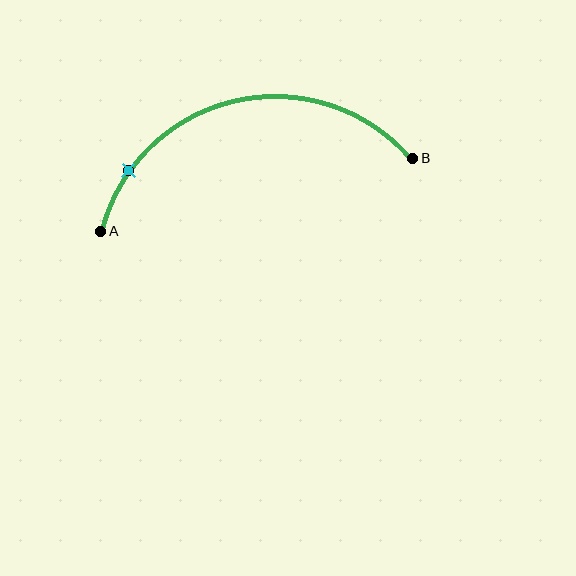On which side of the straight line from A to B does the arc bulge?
The arc bulges above the straight line connecting A and B.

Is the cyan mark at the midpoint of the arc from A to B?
No. The cyan mark lies on the arc but is closer to endpoint A. The arc midpoint would be at the point on the curve equidistant along the arc from both A and B.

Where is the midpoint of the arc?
The arc midpoint is the point on the curve farthest from the straight line joining A and B. It sits above that line.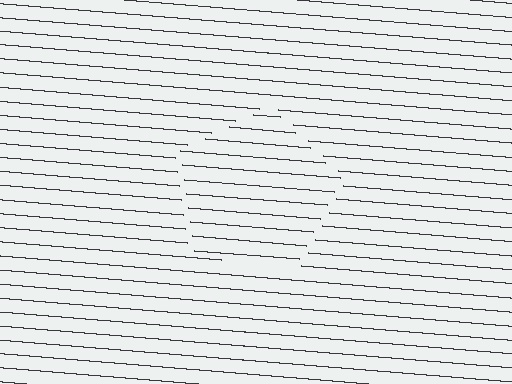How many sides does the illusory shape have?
5 sides — the line-ends trace a pentagon.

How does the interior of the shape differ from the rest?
The interior of the shape contains the same grating, shifted by half a period — the contour is defined by the phase discontinuity where line-ends from the inner and outer gratings abut.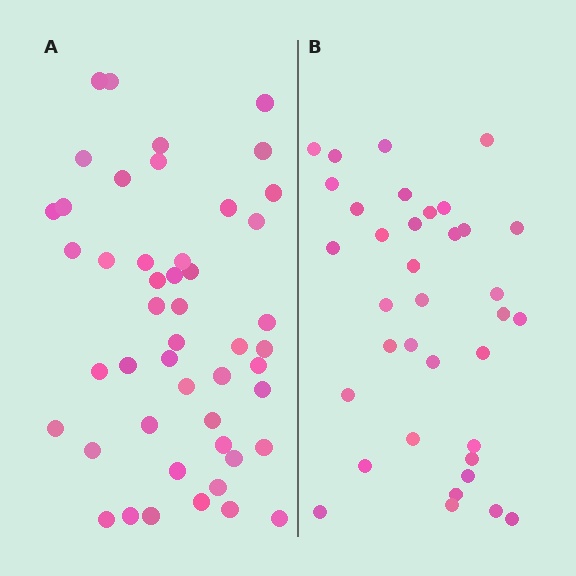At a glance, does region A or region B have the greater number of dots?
Region A (the left region) has more dots.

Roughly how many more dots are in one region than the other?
Region A has roughly 12 or so more dots than region B.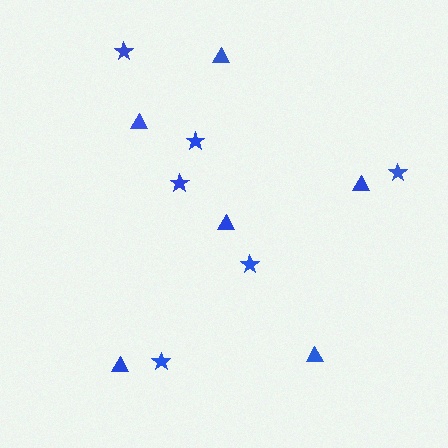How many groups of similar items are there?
There are 2 groups: one group of stars (6) and one group of triangles (6).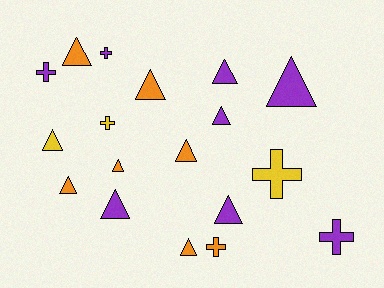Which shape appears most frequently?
Triangle, with 12 objects.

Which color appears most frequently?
Purple, with 8 objects.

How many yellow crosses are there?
There are 2 yellow crosses.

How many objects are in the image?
There are 18 objects.